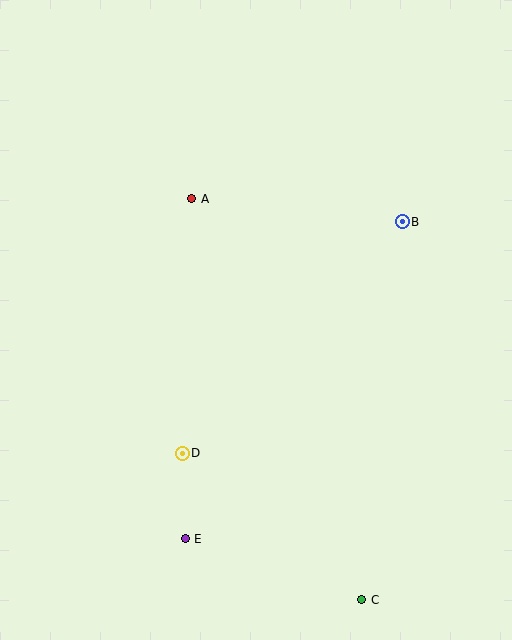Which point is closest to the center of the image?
Point A at (192, 199) is closest to the center.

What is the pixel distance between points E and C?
The distance between E and C is 187 pixels.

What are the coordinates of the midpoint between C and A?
The midpoint between C and A is at (277, 399).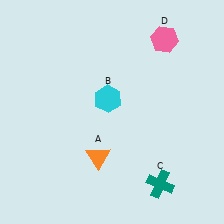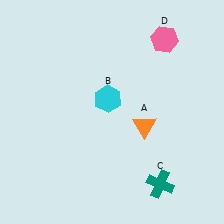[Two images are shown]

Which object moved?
The orange triangle (A) moved right.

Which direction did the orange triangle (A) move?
The orange triangle (A) moved right.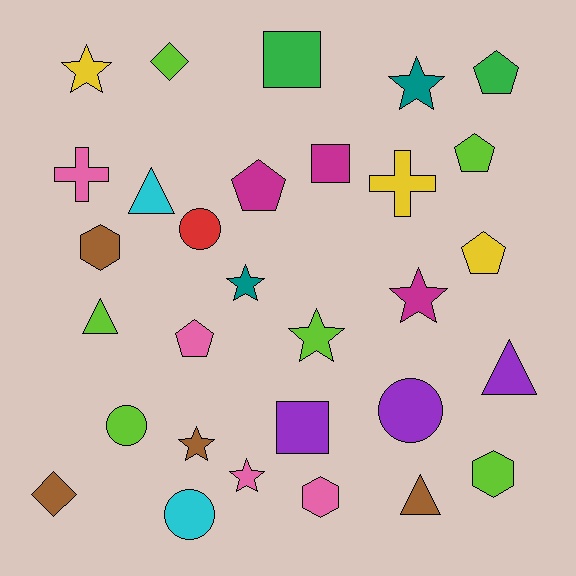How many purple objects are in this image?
There are 3 purple objects.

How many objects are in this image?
There are 30 objects.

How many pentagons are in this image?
There are 5 pentagons.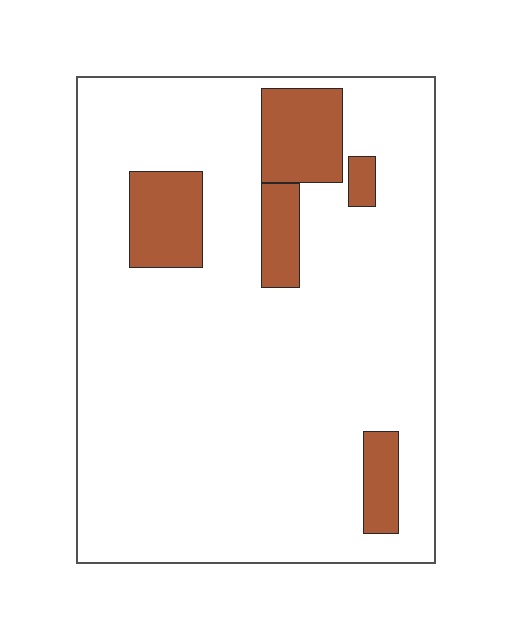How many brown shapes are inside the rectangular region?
5.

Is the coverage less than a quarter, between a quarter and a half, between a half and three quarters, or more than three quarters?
Less than a quarter.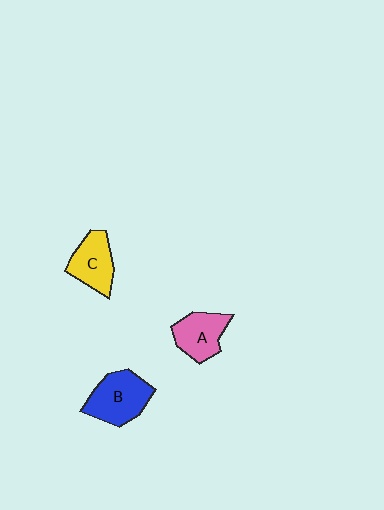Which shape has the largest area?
Shape B (blue).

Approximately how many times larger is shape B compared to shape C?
Approximately 1.2 times.